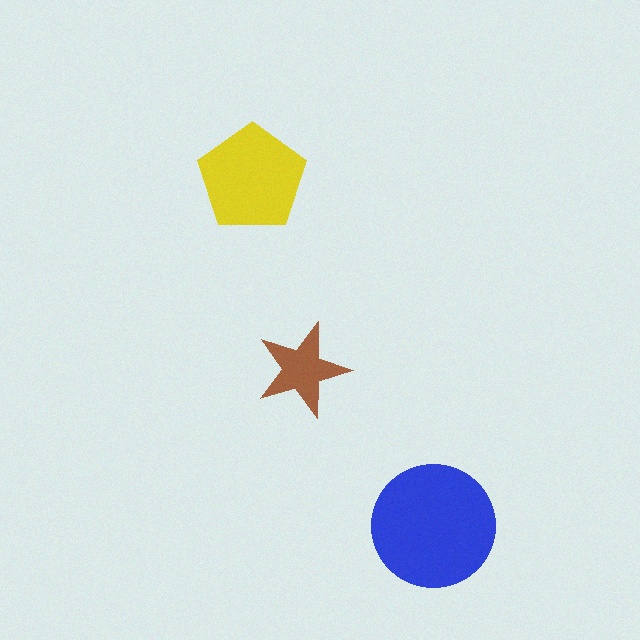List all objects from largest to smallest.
The blue circle, the yellow pentagon, the brown star.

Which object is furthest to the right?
The blue circle is rightmost.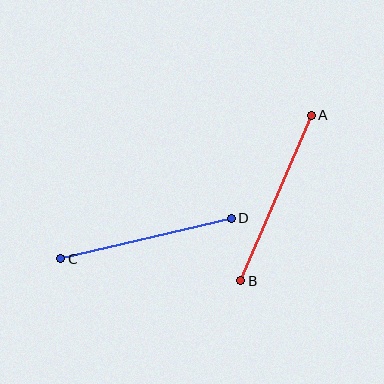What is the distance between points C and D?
The distance is approximately 175 pixels.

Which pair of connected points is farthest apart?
Points A and B are farthest apart.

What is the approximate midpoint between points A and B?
The midpoint is at approximately (276, 198) pixels.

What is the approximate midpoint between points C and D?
The midpoint is at approximately (146, 238) pixels.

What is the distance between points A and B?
The distance is approximately 180 pixels.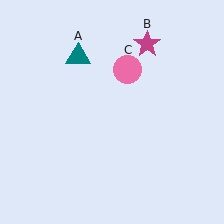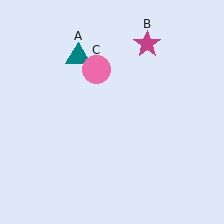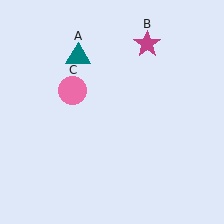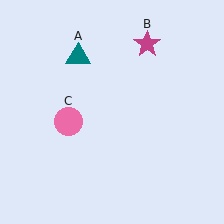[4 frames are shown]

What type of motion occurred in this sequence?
The pink circle (object C) rotated counterclockwise around the center of the scene.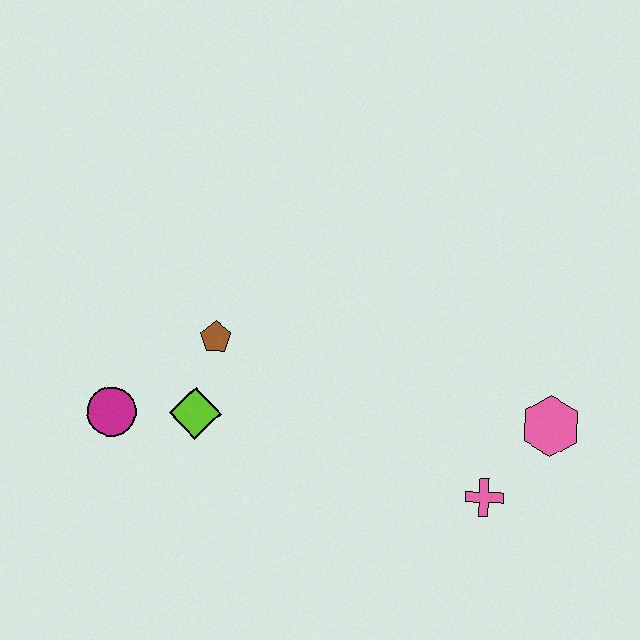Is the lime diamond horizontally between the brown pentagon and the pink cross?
No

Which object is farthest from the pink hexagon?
The magenta circle is farthest from the pink hexagon.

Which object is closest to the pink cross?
The pink hexagon is closest to the pink cross.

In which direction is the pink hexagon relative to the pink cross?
The pink hexagon is above the pink cross.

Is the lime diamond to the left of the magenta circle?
No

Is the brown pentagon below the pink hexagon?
No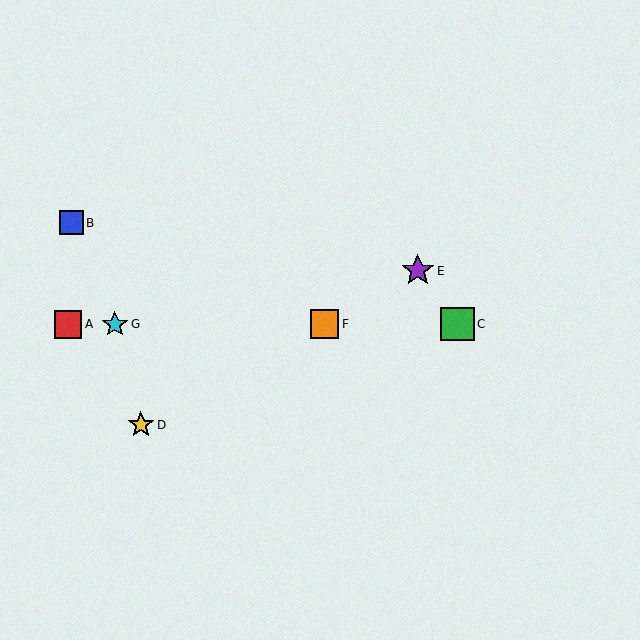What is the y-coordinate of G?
Object G is at y≈324.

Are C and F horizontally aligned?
Yes, both are at y≈324.